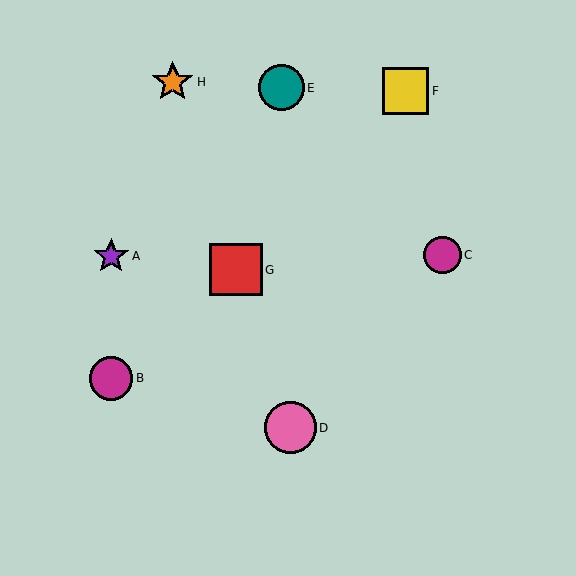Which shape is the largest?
The red square (labeled G) is the largest.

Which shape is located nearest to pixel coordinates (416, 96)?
The yellow square (labeled F) at (405, 91) is nearest to that location.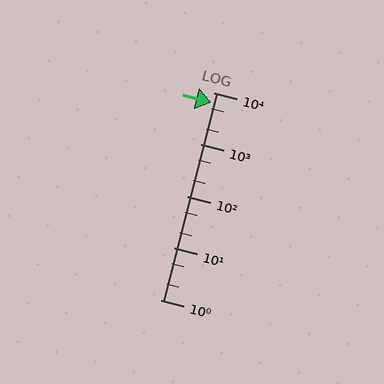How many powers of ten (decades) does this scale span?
The scale spans 4 decades, from 1 to 10000.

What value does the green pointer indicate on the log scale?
The pointer indicates approximately 6400.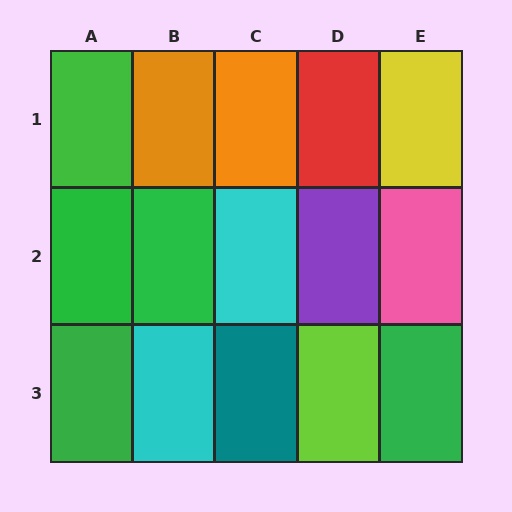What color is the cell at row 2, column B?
Green.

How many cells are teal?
1 cell is teal.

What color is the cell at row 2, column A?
Green.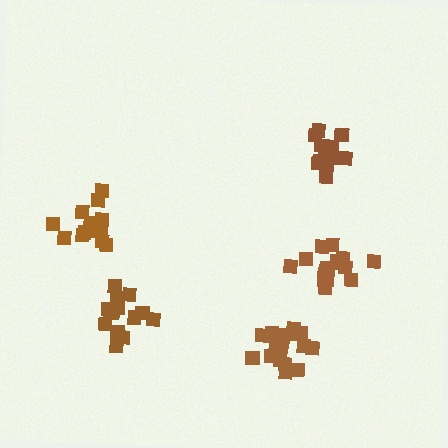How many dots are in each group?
Group 1: 16 dots, Group 2: 17 dots, Group 3: 13 dots, Group 4: 17 dots, Group 5: 15 dots (78 total).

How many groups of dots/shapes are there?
There are 5 groups.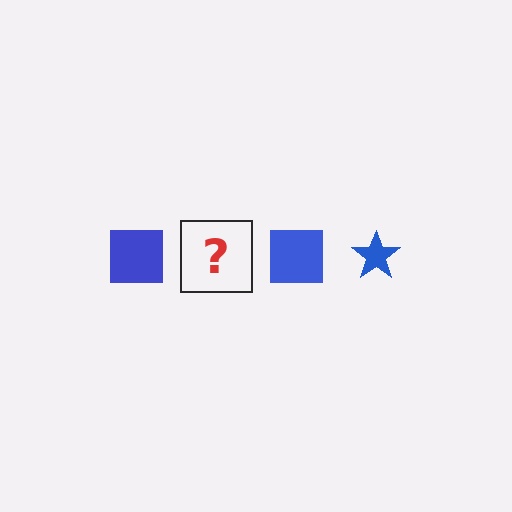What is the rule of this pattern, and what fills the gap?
The rule is that the pattern cycles through square, star shapes in blue. The gap should be filled with a blue star.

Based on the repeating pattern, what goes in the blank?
The blank should be a blue star.